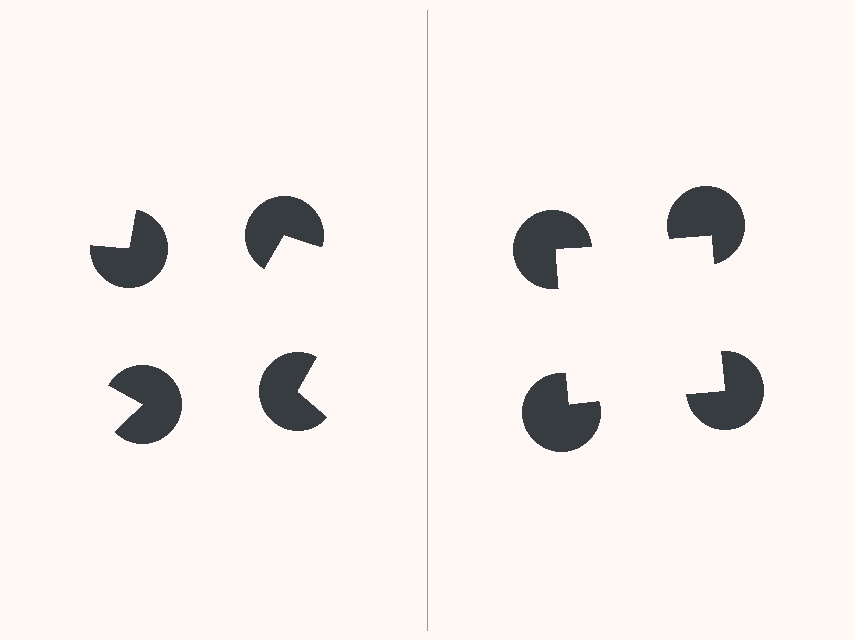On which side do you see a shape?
An illusory square appears on the right side. On the left side the wedge cuts are rotated, so no coherent shape forms.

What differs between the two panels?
The pac-man discs are positioned identically on both sides; only the wedge orientations differ. On the right they align to a square; on the left they are misaligned.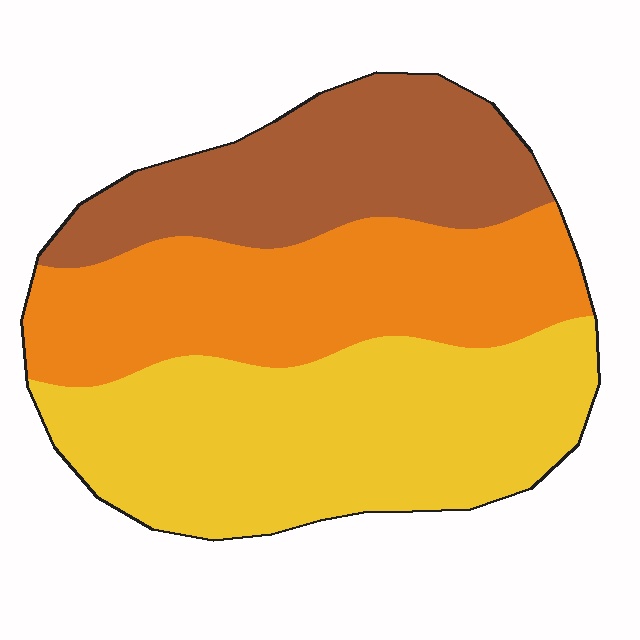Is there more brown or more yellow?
Yellow.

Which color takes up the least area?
Brown, at roughly 25%.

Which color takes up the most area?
Yellow, at roughly 40%.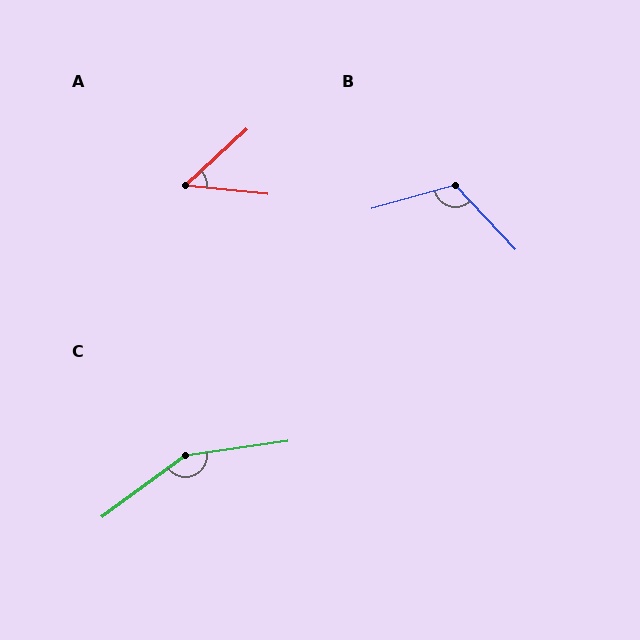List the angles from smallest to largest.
A (49°), B (118°), C (151°).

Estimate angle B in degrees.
Approximately 118 degrees.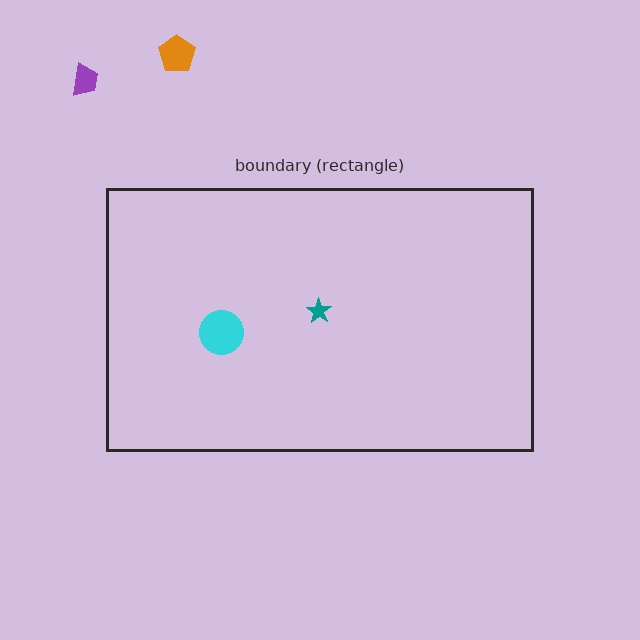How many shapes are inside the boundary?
2 inside, 2 outside.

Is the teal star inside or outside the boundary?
Inside.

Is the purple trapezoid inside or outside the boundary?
Outside.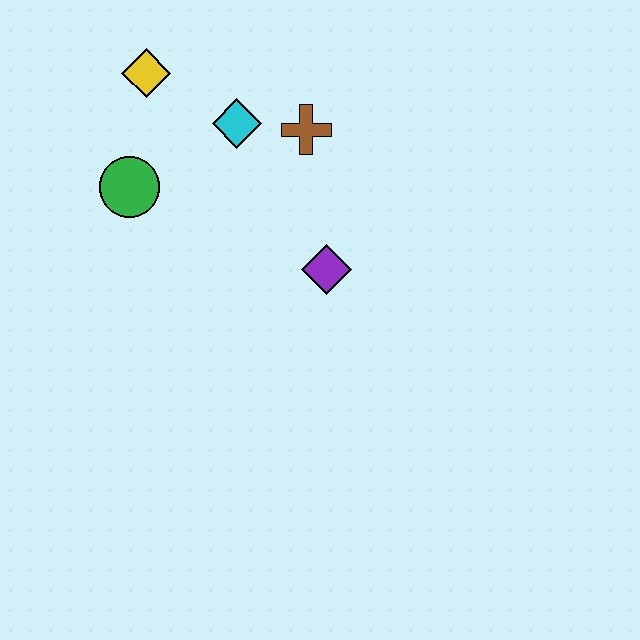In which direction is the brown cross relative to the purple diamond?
The brown cross is above the purple diamond.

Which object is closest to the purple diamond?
The brown cross is closest to the purple diamond.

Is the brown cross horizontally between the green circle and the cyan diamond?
No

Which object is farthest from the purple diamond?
The yellow diamond is farthest from the purple diamond.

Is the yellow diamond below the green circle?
No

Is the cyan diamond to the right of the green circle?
Yes